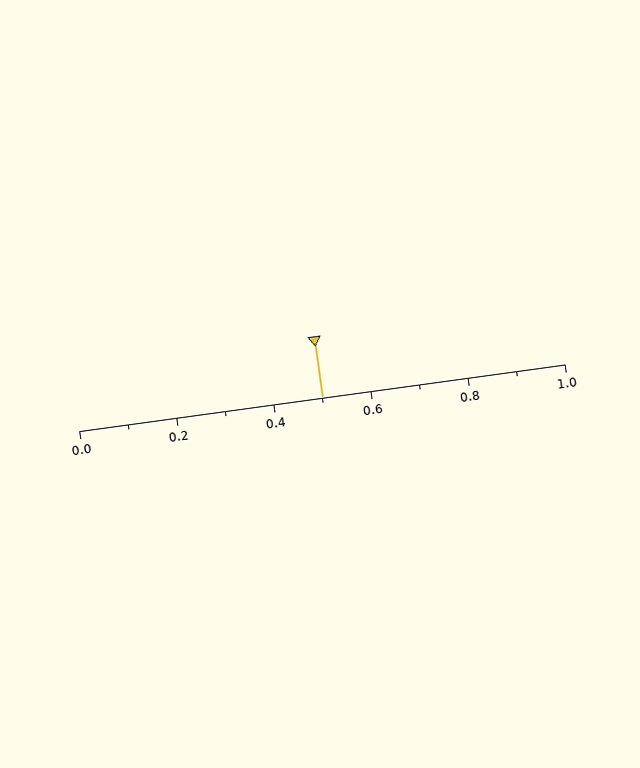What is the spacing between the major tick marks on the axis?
The major ticks are spaced 0.2 apart.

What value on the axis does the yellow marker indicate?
The marker indicates approximately 0.5.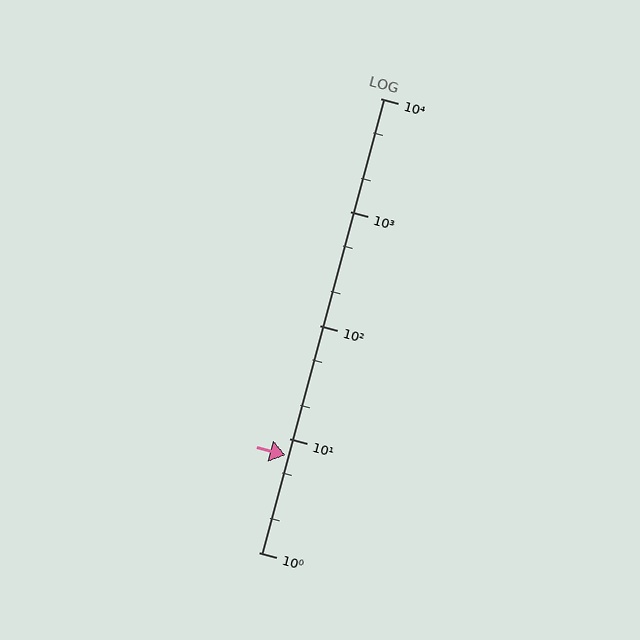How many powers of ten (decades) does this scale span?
The scale spans 4 decades, from 1 to 10000.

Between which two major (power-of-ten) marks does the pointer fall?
The pointer is between 1 and 10.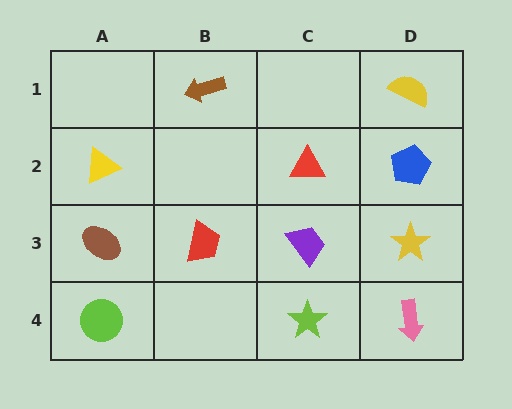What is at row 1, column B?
A brown arrow.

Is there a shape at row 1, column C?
No, that cell is empty.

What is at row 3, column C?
A purple trapezoid.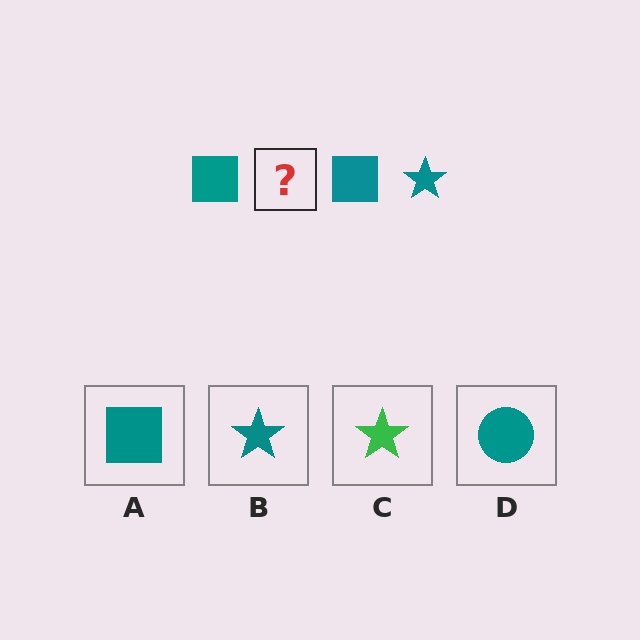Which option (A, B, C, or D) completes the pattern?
B.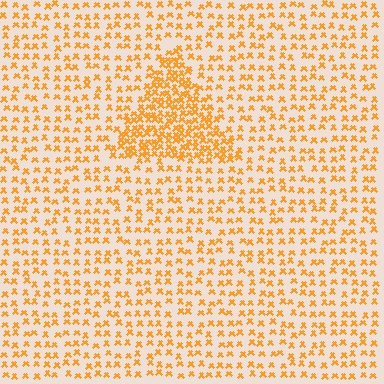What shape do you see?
I see a triangle.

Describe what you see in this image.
The image contains small orange elements arranged at two different densities. A triangle-shaped region is visible where the elements are more densely packed than the surrounding area.